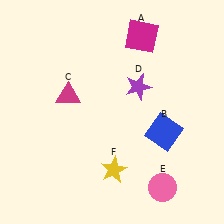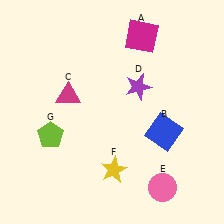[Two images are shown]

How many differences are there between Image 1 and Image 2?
There is 1 difference between the two images.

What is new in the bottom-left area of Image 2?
A lime pentagon (G) was added in the bottom-left area of Image 2.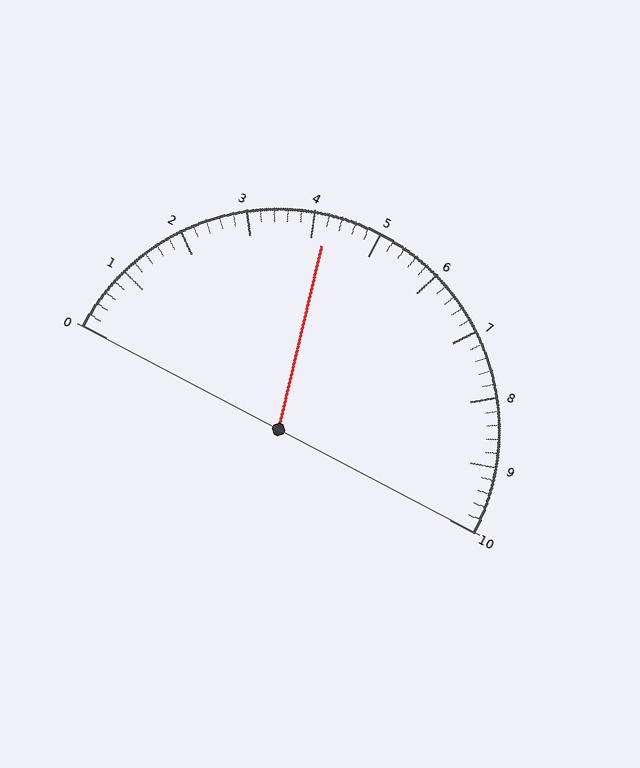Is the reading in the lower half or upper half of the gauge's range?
The reading is in the lower half of the range (0 to 10).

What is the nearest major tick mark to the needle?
The nearest major tick mark is 4.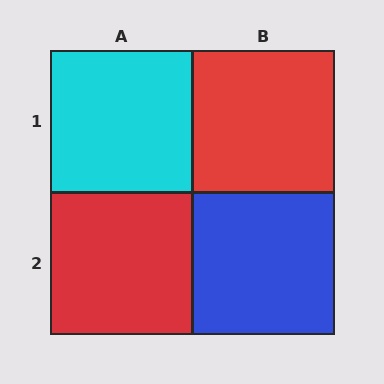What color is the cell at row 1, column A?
Cyan.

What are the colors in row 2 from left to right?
Red, blue.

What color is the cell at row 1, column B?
Red.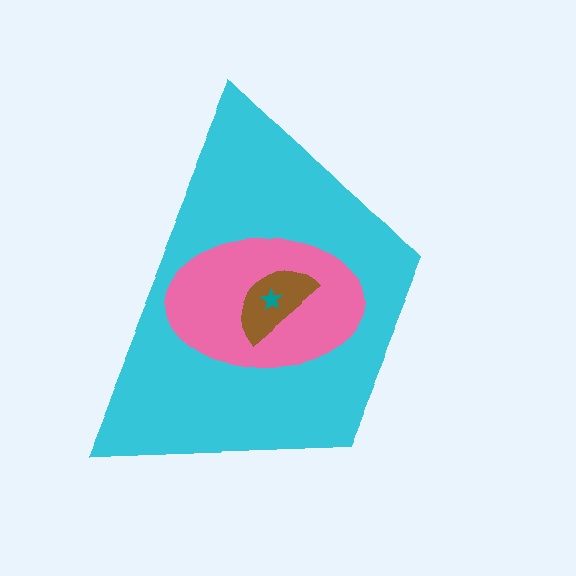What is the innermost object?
The teal star.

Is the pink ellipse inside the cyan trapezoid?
Yes.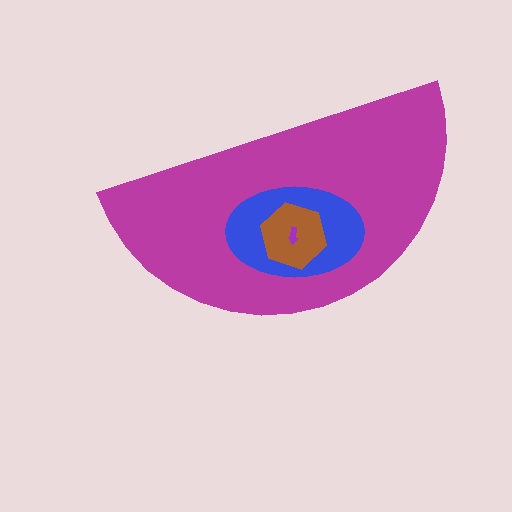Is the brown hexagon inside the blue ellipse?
Yes.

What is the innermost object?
The purple arrow.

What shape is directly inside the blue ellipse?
The brown hexagon.